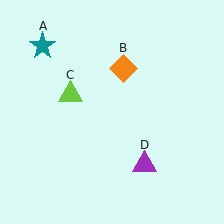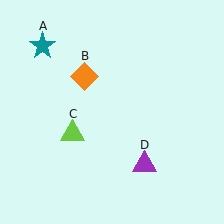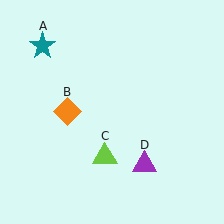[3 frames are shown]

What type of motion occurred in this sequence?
The orange diamond (object B), lime triangle (object C) rotated counterclockwise around the center of the scene.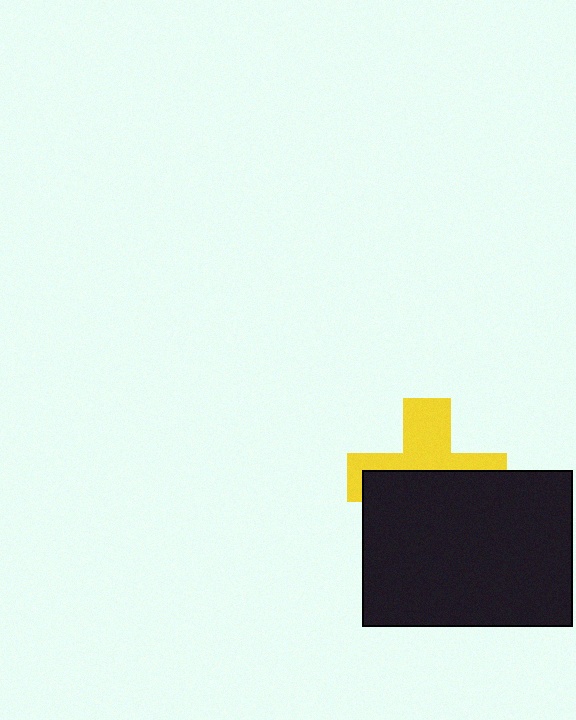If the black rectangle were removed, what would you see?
You would see the complete yellow cross.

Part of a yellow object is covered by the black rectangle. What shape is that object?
It is a cross.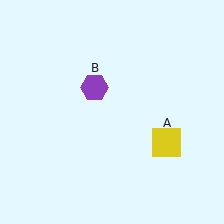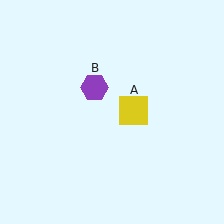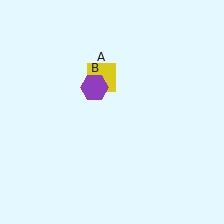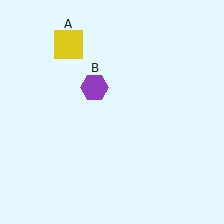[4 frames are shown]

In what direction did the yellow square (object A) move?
The yellow square (object A) moved up and to the left.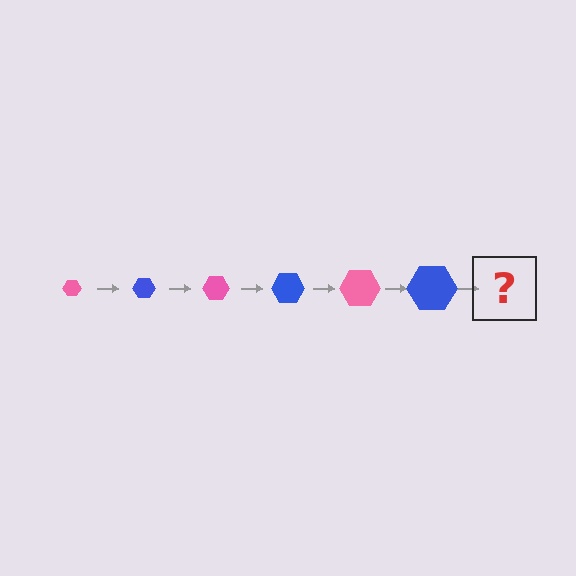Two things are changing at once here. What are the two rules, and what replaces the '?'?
The two rules are that the hexagon grows larger each step and the color cycles through pink and blue. The '?' should be a pink hexagon, larger than the previous one.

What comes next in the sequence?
The next element should be a pink hexagon, larger than the previous one.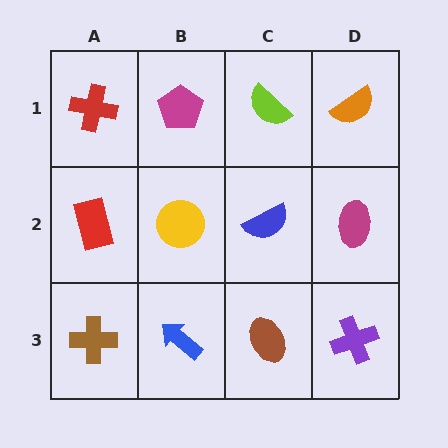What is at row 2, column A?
A red rectangle.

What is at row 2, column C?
A blue semicircle.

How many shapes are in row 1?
4 shapes.